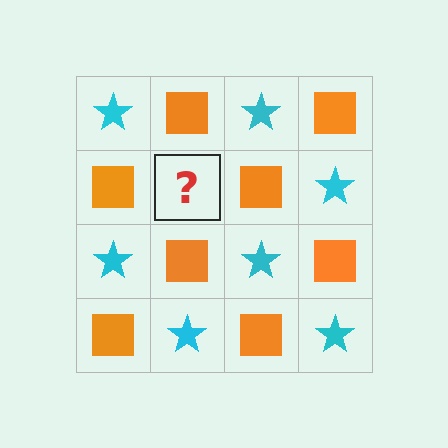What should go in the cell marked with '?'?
The missing cell should contain a cyan star.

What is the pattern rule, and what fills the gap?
The rule is that it alternates cyan star and orange square in a checkerboard pattern. The gap should be filled with a cyan star.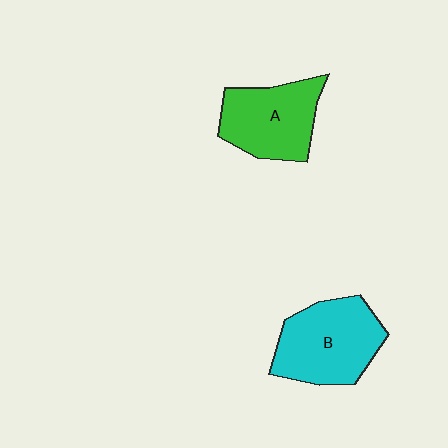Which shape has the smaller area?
Shape A (green).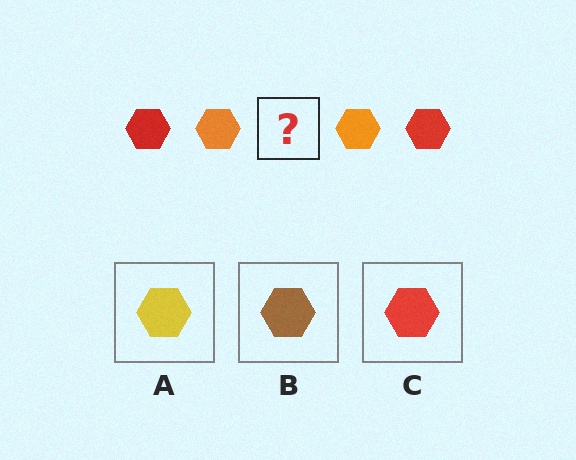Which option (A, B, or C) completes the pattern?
C.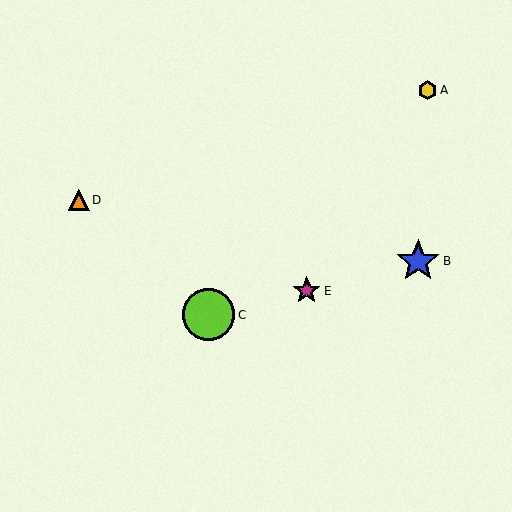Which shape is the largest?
The lime circle (labeled C) is the largest.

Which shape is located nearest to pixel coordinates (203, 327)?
The lime circle (labeled C) at (209, 315) is nearest to that location.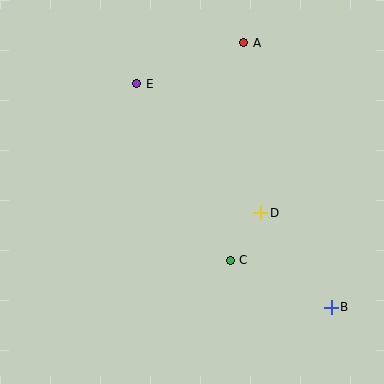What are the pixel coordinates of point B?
Point B is at (331, 307).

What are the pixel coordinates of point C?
Point C is at (230, 260).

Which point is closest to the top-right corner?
Point A is closest to the top-right corner.